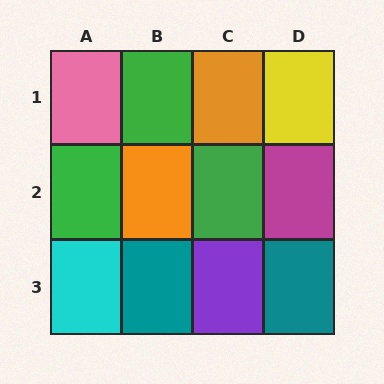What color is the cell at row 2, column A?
Green.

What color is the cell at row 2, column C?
Green.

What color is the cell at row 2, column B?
Orange.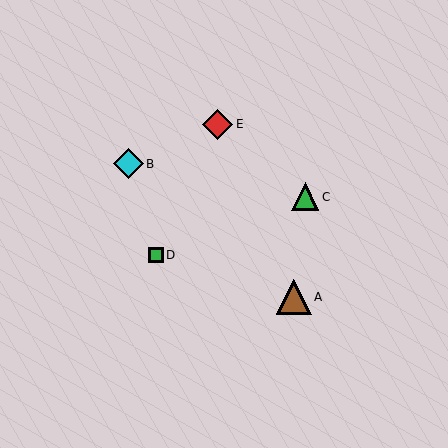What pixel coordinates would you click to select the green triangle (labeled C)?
Click at (305, 197) to select the green triangle C.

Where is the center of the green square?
The center of the green square is at (156, 255).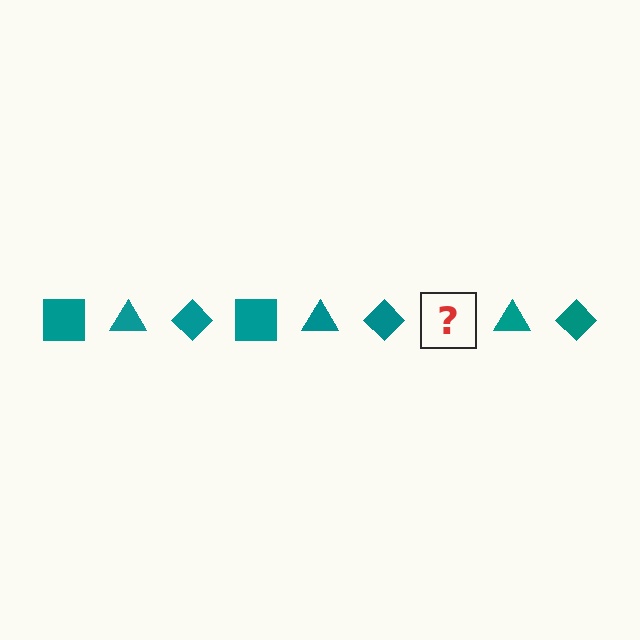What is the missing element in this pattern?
The missing element is a teal square.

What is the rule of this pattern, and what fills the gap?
The rule is that the pattern cycles through square, triangle, diamond shapes in teal. The gap should be filled with a teal square.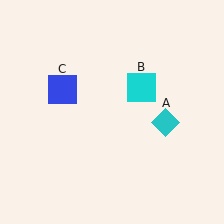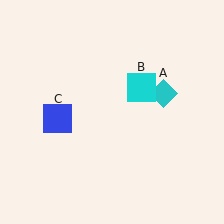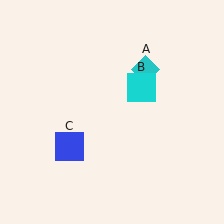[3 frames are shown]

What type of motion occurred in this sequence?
The cyan diamond (object A), blue square (object C) rotated counterclockwise around the center of the scene.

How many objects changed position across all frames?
2 objects changed position: cyan diamond (object A), blue square (object C).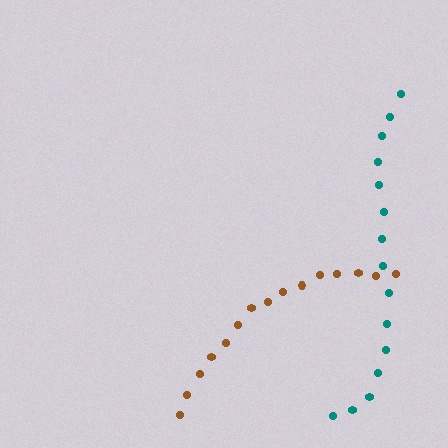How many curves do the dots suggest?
There are 2 distinct paths.